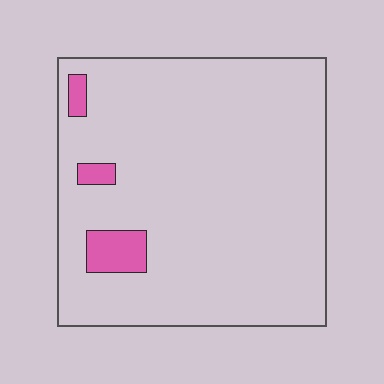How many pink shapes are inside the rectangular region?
3.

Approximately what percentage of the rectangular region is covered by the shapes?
Approximately 5%.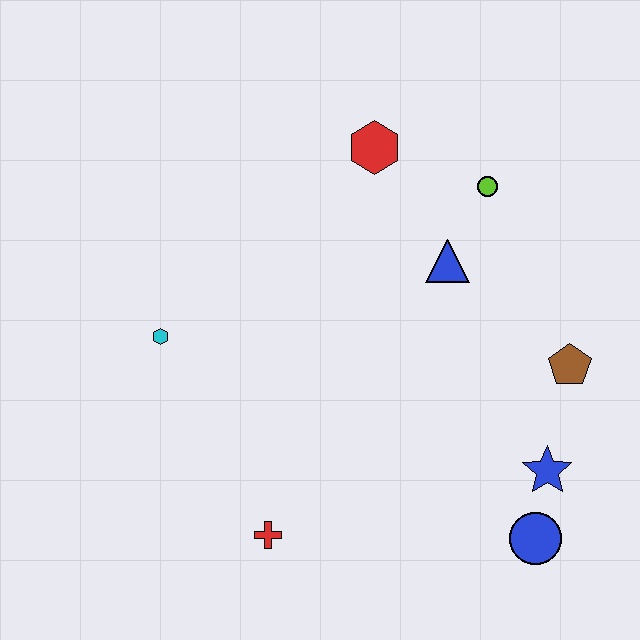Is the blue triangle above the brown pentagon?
Yes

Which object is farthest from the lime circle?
The red cross is farthest from the lime circle.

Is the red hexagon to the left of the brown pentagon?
Yes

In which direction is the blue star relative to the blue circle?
The blue star is above the blue circle.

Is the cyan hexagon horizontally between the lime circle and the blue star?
No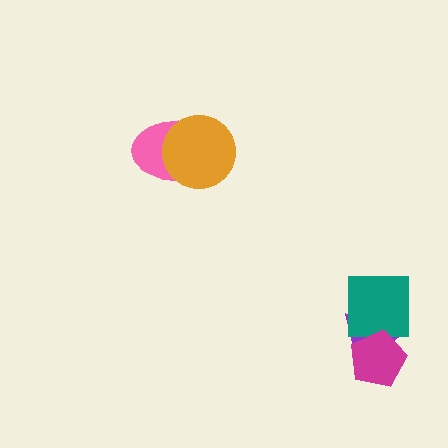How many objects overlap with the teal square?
2 objects overlap with the teal square.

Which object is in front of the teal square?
The magenta pentagon is in front of the teal square.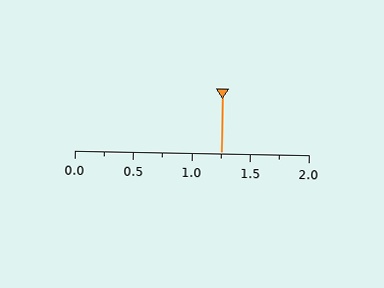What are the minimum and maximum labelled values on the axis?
The axis runs from 0.0 to 2.0.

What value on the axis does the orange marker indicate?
The marker indicates approximately 1.25.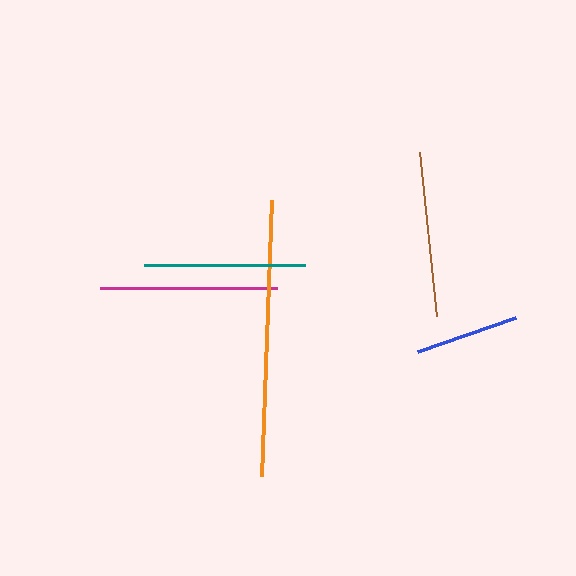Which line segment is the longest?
The orange line is the longest at approximately 276 pixels.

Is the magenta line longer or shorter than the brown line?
The magenta line is longer than the brown line.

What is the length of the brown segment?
The brown segment is approximately 164 pixels long.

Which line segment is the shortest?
The blue line is the shortest at approximately 104 pixels.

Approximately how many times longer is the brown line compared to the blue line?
The brown line is approximately 1.6 times the length of the blue line.